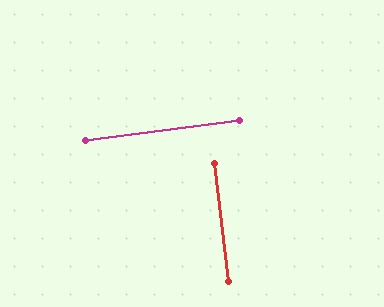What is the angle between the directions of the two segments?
Approximately 89 degrees.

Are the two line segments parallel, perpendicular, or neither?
Perpendicular — they meet at approximately 89°.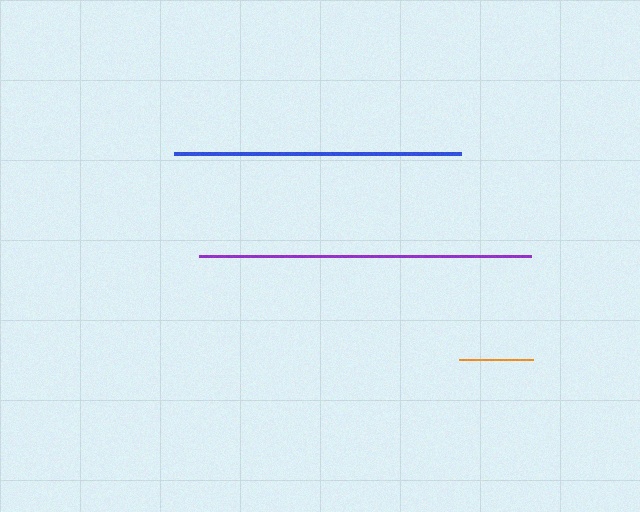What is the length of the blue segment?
The blue segment is approximately 287 pixels long.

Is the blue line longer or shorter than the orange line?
The blue line is longer than the orange line.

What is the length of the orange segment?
The orange segment is approximately 75 pixels long.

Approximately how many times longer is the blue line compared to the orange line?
The blue line is approximately 3.9 times the length of the orange line.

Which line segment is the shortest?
The orange line is the shortest at approximately 75 pixels.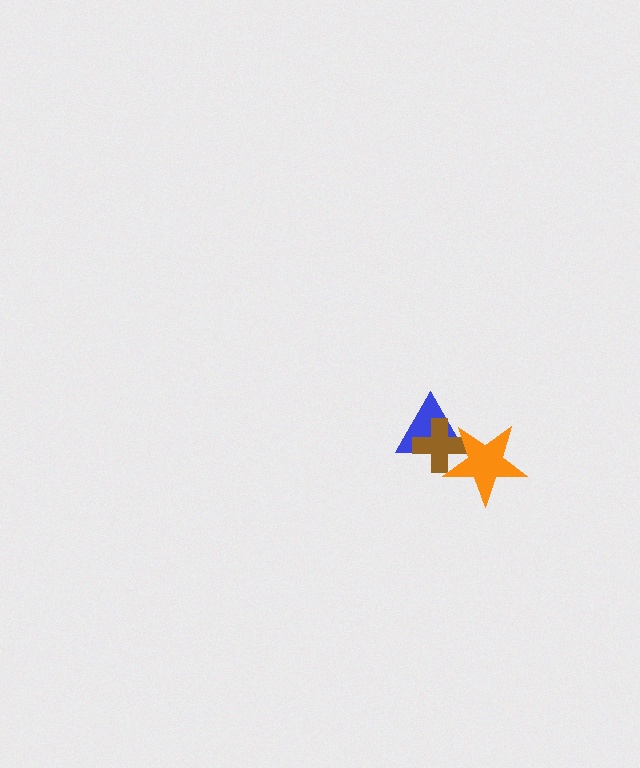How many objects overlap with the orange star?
2 objects overlap with the orange star.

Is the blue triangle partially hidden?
Yes, it is partially covered by another shape.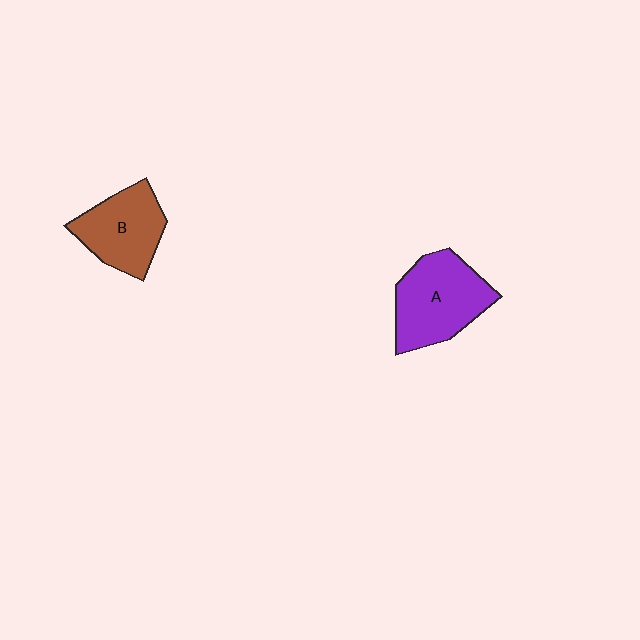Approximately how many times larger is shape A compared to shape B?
Approximately 1.2 times.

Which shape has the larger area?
Shape A (purple).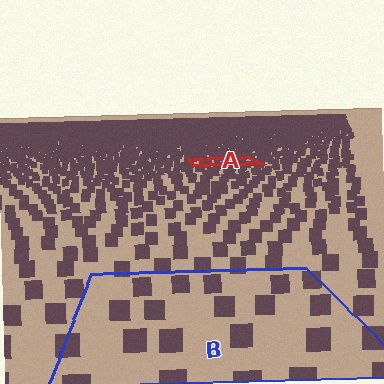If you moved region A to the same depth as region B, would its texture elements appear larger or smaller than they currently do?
They would appear larger. At a closer depth, the same texture elements are projected at a bigger on-screen size.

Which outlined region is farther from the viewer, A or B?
Region A is farther from the viewer — the texture elements inside it appear smaller and more densely packed.